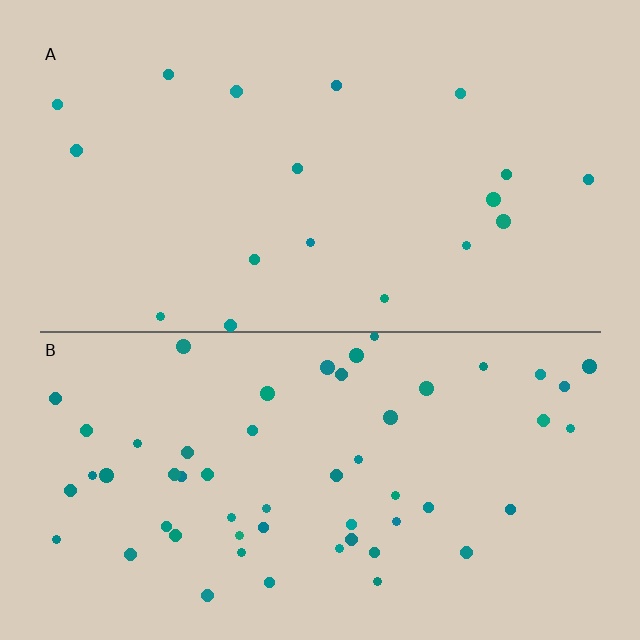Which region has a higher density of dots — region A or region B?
B (the bottom).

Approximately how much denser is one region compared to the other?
Approximately 3.1× — region B over region A.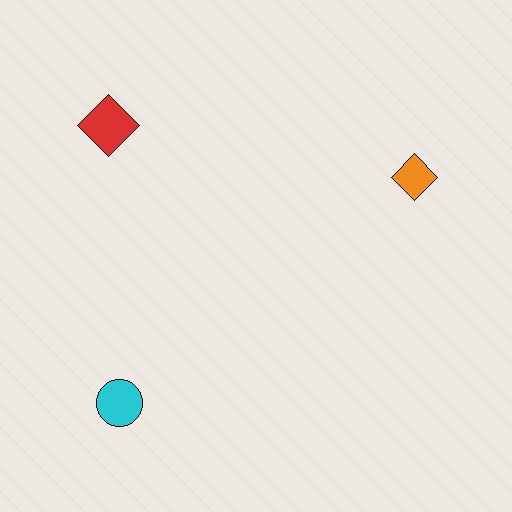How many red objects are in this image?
There is 1 red object.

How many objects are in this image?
There are 3 objects.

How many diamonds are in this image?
There are 2 diamonds.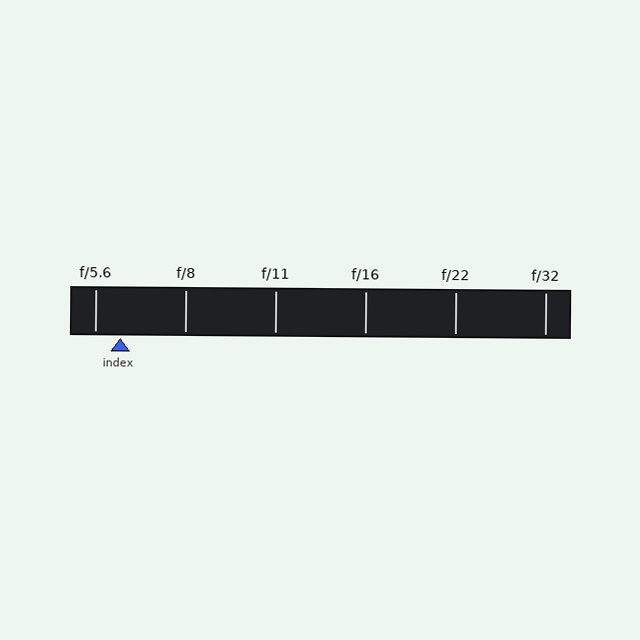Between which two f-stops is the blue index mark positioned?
The index mark is between f/5.6 and f/8.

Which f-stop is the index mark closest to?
The index mark is closest to f/5.6.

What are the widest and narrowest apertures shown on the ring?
The widest aperture shown is f/5.6 and the narrowest is f/32.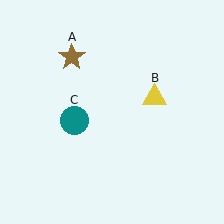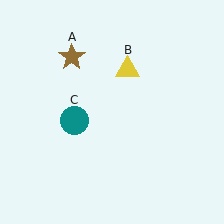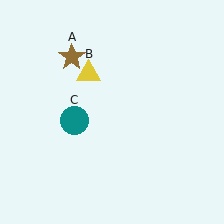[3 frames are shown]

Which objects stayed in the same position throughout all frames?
Brown star (object A) and teal circle (object C) remained stationary.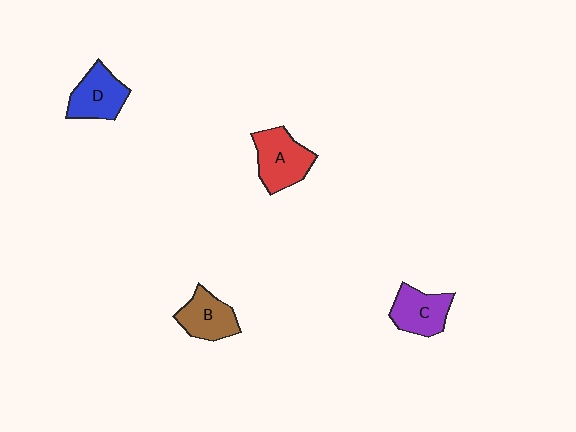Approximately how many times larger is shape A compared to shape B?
Approximately 1.2 times.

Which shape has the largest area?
Shape A (red).